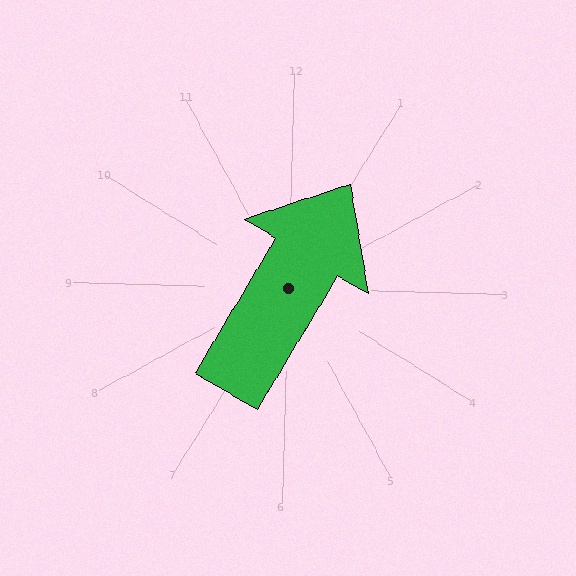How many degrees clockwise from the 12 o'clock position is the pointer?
Approximately 29 degrees.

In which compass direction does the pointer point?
Northeast.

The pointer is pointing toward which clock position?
Roughly 1 o'clock.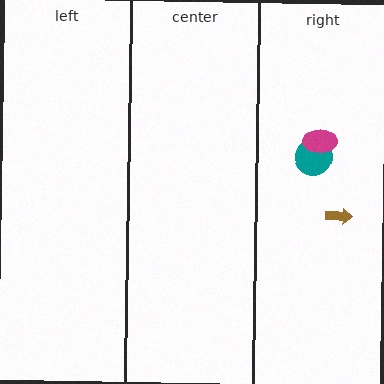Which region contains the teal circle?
The right region.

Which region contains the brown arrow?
The right region.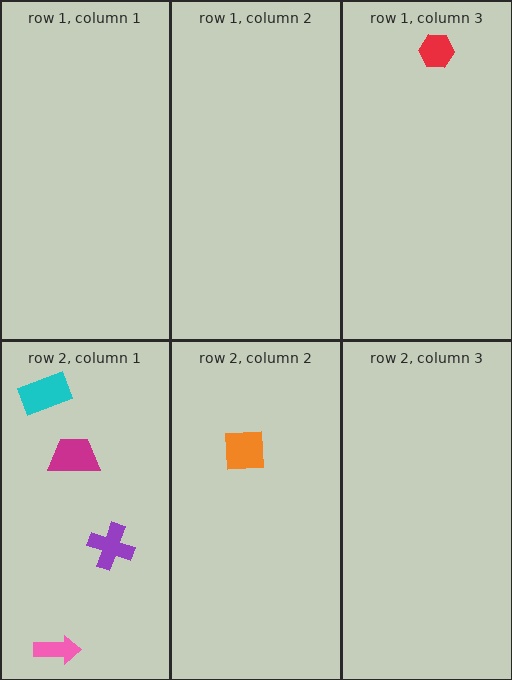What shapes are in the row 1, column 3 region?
The red hexagon.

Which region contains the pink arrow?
The row 2, column 1 region.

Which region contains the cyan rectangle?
The row 2, column 1 region.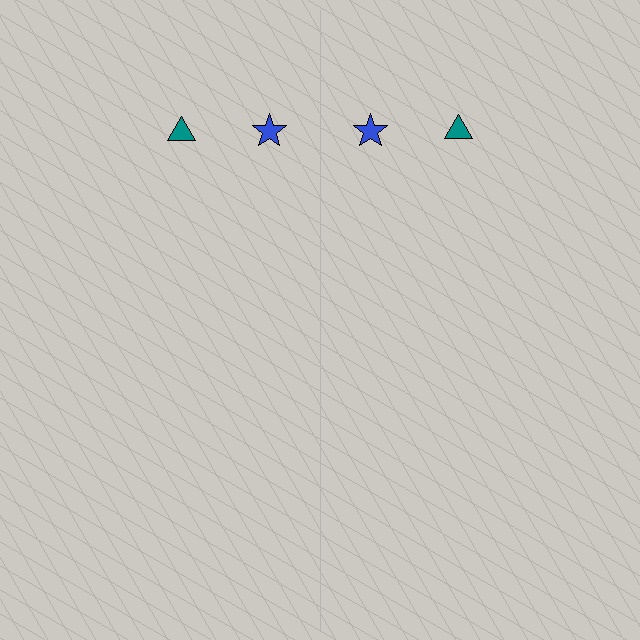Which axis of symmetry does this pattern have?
The pattern has a vertical axis of symmetry running through the center of the image.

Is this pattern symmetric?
Yes, this pattern has bilateral (reflection) symmetry.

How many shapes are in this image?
There are 4 shapes in this image.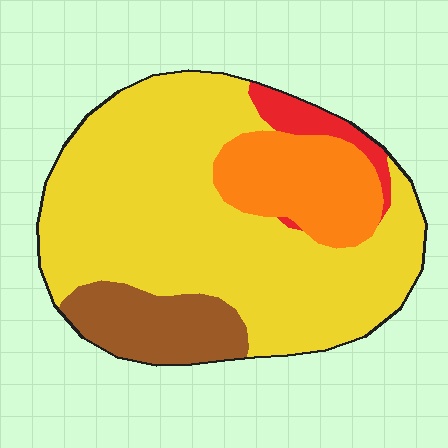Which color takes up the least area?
Red, at roughly 5%.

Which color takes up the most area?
Yellow, at roughly 65%.